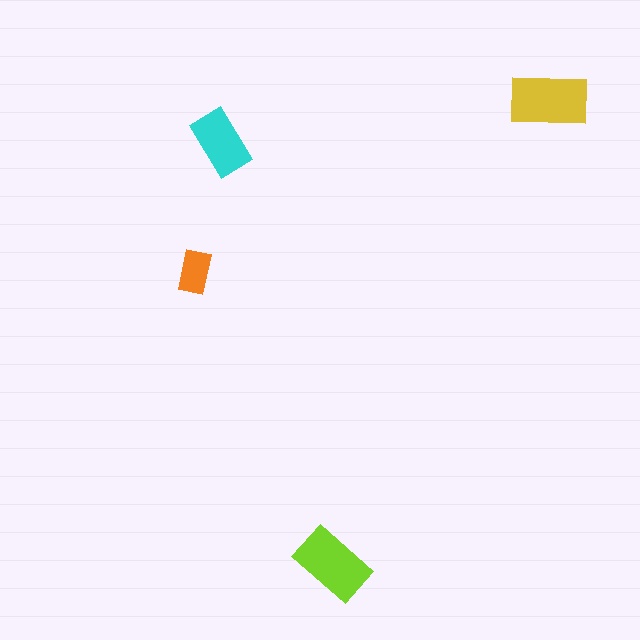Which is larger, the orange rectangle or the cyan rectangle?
The cyan one.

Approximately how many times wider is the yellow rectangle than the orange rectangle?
About 2 times wider.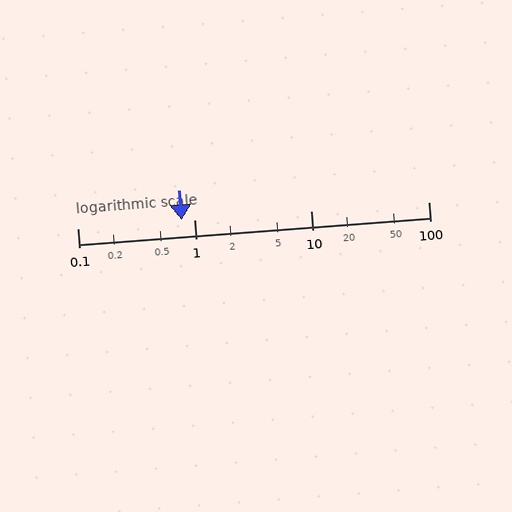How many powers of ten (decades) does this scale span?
The scale spans 3 decades, from 0.1 to 100.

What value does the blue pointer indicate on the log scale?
The pointer indicates approximately 0.78.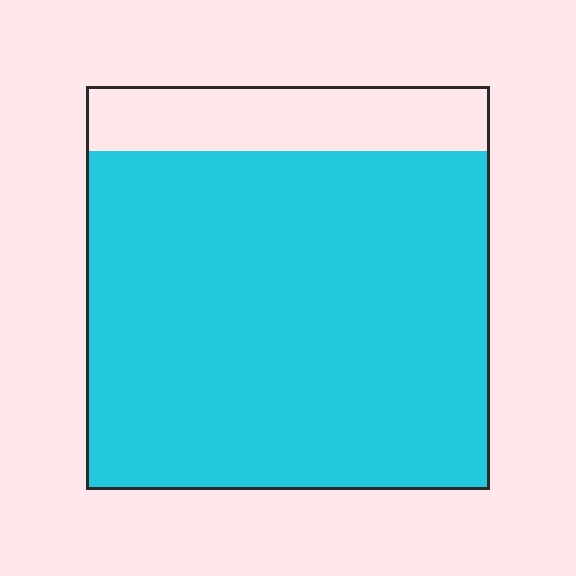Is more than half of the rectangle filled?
Yes.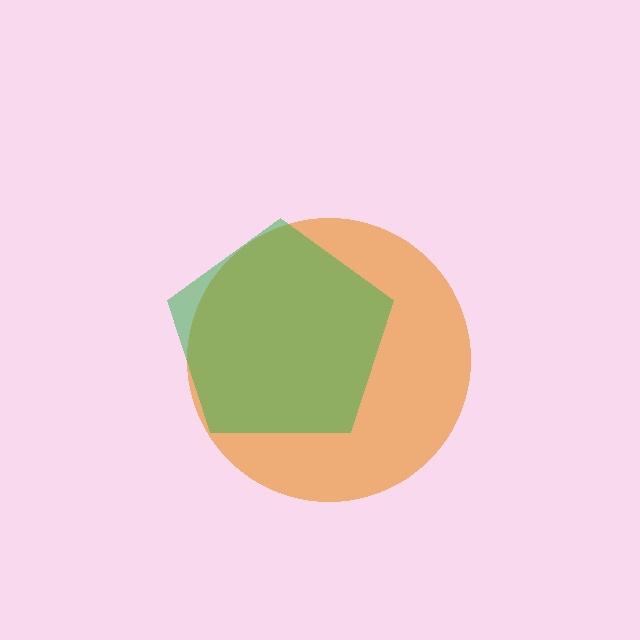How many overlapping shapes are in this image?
There are 2 overlapping shapes in the image.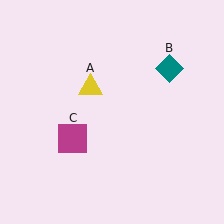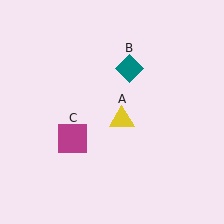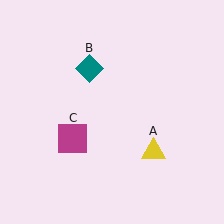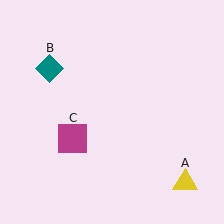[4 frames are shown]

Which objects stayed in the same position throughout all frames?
Magenta square (object C) remained stationary.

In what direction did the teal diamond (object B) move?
The teal diamond (object B) moved left.